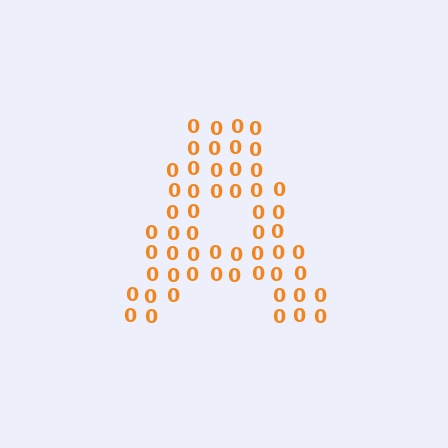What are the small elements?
The small elements are digit 0's.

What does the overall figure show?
The overall figure shows the letter A.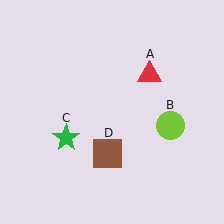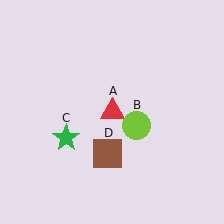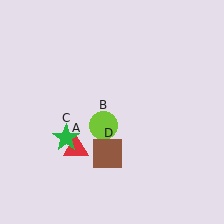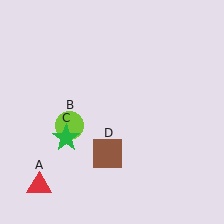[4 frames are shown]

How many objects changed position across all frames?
2 objects changed position: red triangle (object A), lime circle (object B).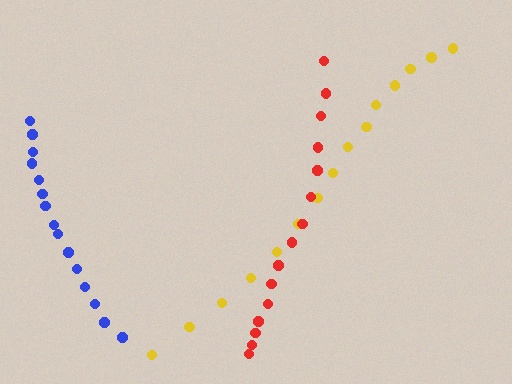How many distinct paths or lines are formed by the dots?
There are 3 distinct paths.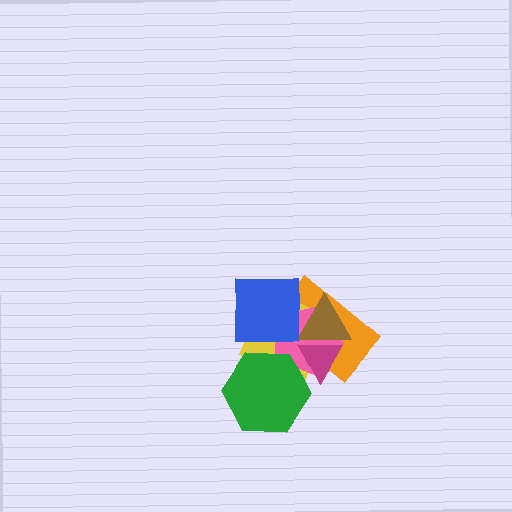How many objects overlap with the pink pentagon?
6 objects overlap with the pink pentagon.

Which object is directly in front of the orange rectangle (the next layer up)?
The yellow diamond is directly in front of the orange rectangle.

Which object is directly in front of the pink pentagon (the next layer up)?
The green hexagon is directly in front of the pink pentagon.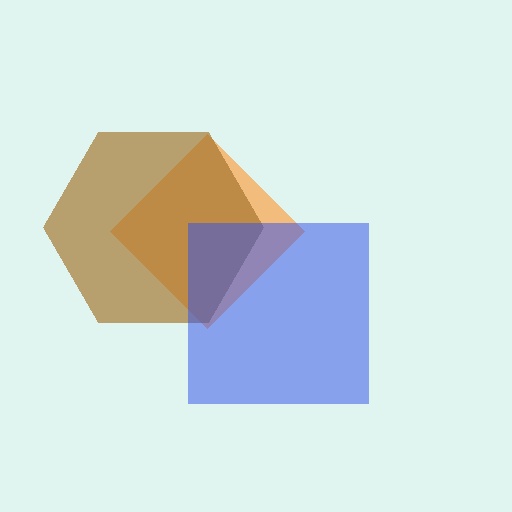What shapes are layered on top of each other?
The layered shapes are: an orange diamond, a brown hexagon, a blue square.